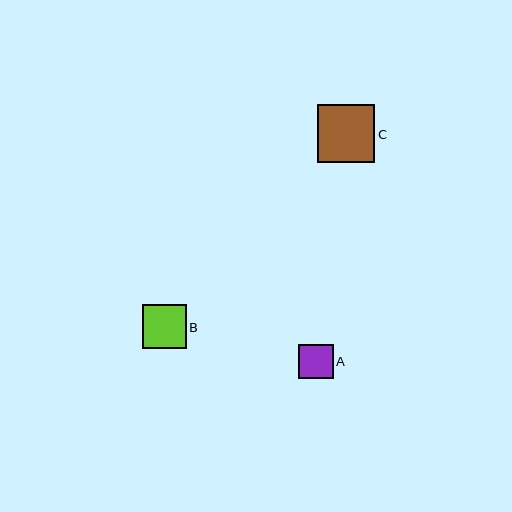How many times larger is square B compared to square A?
Square B is approximately 1.3 times the size of square A.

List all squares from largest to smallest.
From largest to smallest: C, B, A.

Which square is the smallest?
Square A is the smallest with a size of approximately 35 pixels.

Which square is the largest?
Square C is the largest with a size of approximately 57 pixels.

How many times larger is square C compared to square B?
Square C is approximately 1.3 times the size of square B.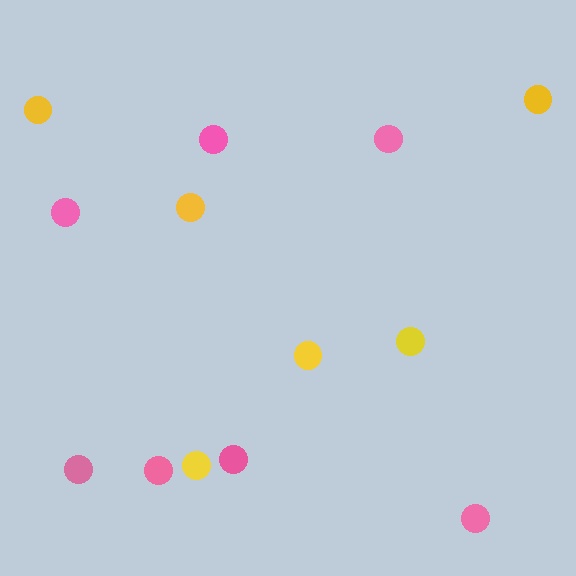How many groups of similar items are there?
There are 2 groups: one group of yellow circles (6) and one group of pink circles (7).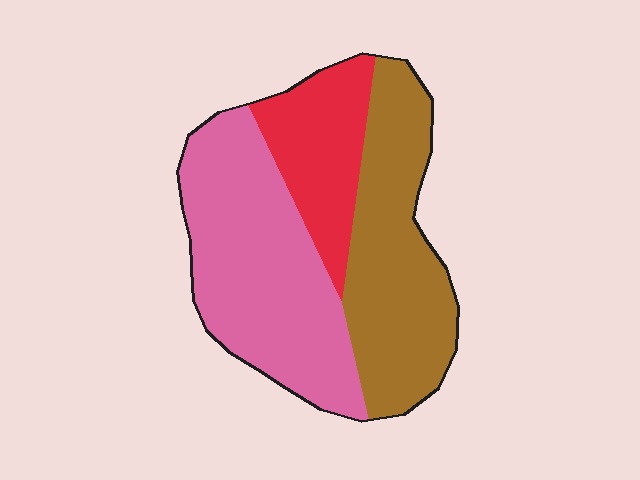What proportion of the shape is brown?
Brown covers around 35% of the shape.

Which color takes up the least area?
Red, at roughly 20%.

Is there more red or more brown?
Brown.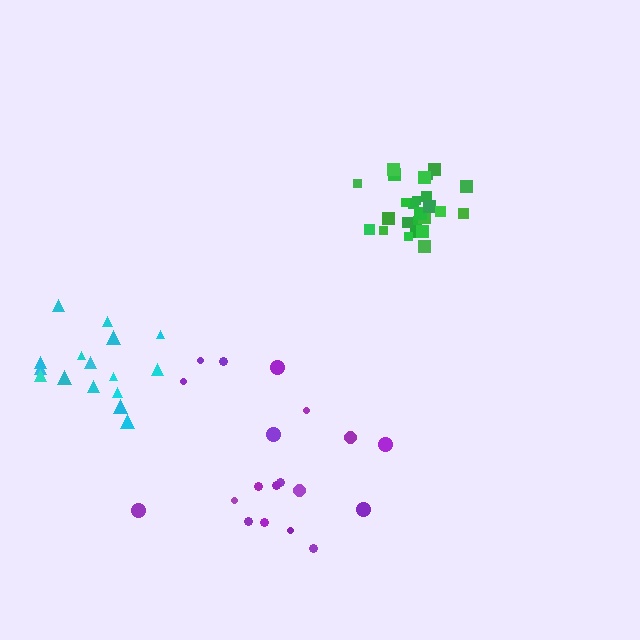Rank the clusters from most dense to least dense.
green, cyan, purple.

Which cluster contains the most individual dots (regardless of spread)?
Green (25).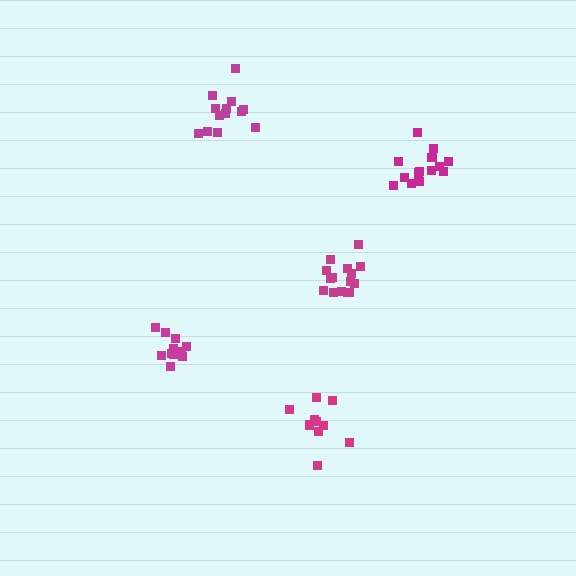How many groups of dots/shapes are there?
There are 5 groups.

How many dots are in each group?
Group 1: 11 dots, Group 2: 15 dots, Group 3: 13 dots, Group 4: 15 dots, Group 5: 11 dots (65 total).